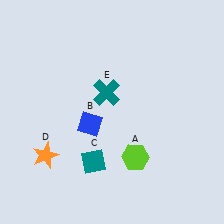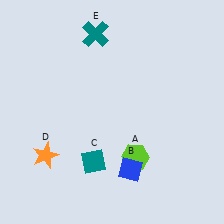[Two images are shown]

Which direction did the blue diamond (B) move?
The blue diamond (B) moved down.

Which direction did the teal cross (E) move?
The teal cross (E) moved up.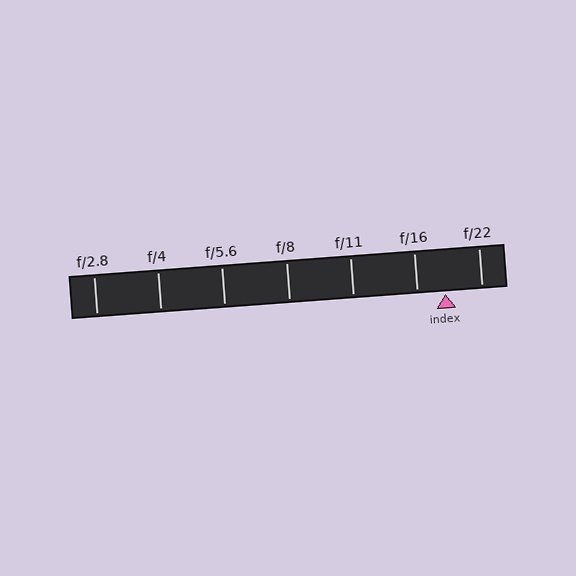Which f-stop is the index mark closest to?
The index mark is closest to f/16.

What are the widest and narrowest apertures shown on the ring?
The widest aperture shown is f/2.8 and the narrowest is f/22.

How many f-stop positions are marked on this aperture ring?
There are 7 f-stop positions marked.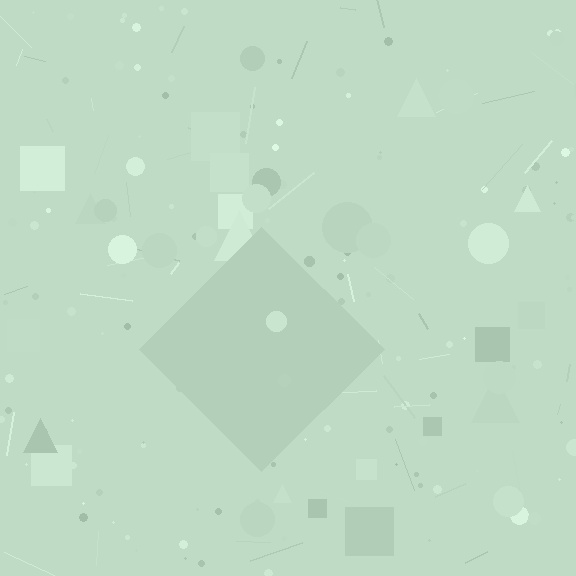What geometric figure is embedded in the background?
A diamond is embedded in the background.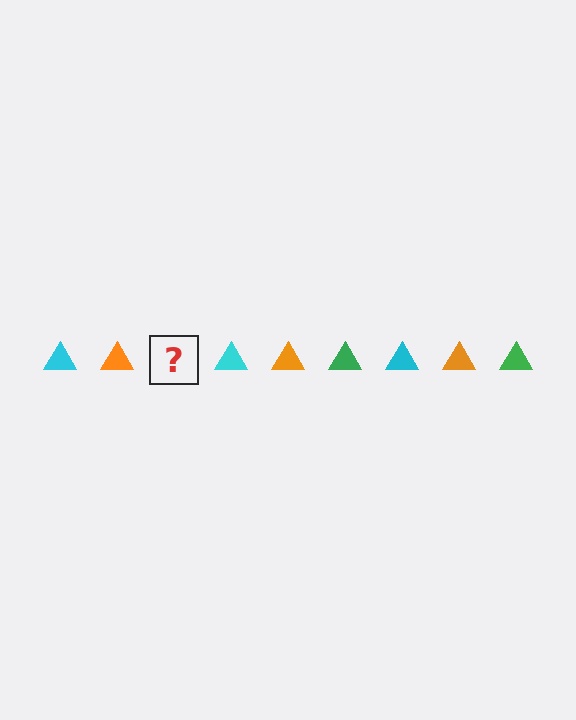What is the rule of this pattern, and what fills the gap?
The rule is that the pattern cycles through cyan, orange, green triangles. The gap should be filled with a green triangle.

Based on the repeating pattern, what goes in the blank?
The blank should be a green triangle.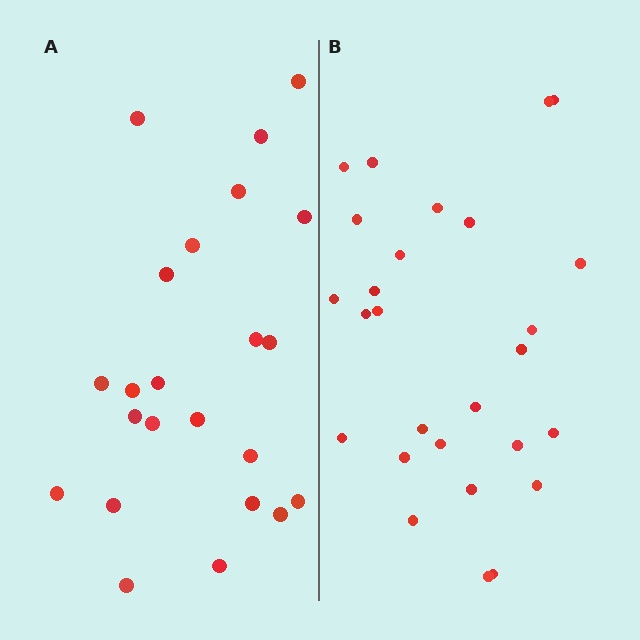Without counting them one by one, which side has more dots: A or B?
Region B (the right region) has more dots.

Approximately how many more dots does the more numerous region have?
Region B has about 4 more dots than region A.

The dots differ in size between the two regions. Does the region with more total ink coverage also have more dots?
No. Region A has more total ink coverage because its dots are larger, but region B actually contains more individual dots. Total area can be misleading — the number of items is what matters here.